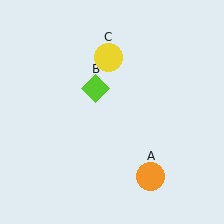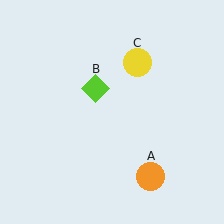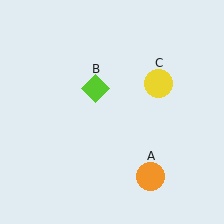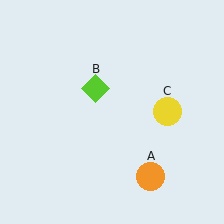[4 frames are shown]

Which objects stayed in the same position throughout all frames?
Orange circle (object A) and lime diamond (object B) remained stationary.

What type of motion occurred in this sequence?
The yellow circle (object C) rotated clockwise around the center of the scene.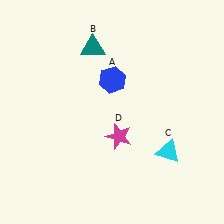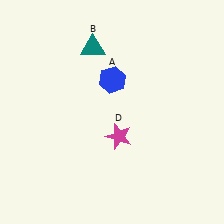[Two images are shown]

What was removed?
The cyan triangle (C) was removed in Image 2.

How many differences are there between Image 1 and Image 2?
There is 1 difference between the two images.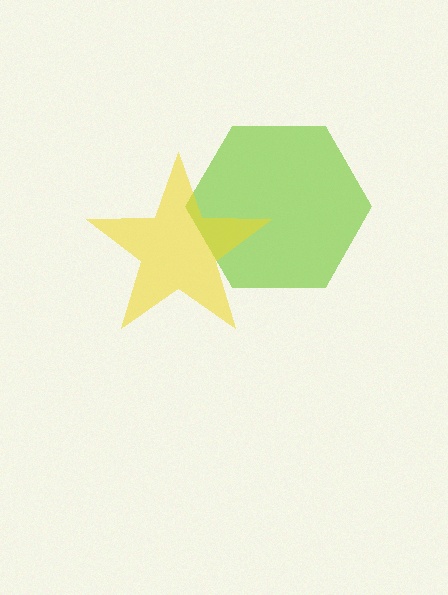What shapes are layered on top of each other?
The layered shapes are: a lime hexagon, a yellow star.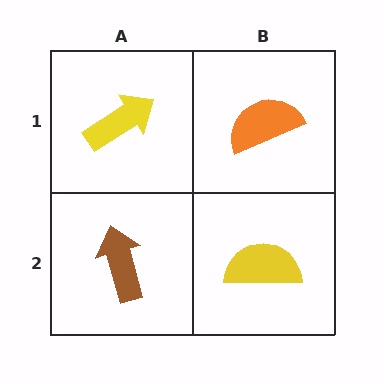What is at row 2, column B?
A yellow semicircle.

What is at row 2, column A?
A brown arrow.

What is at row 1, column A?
A yellow arrow.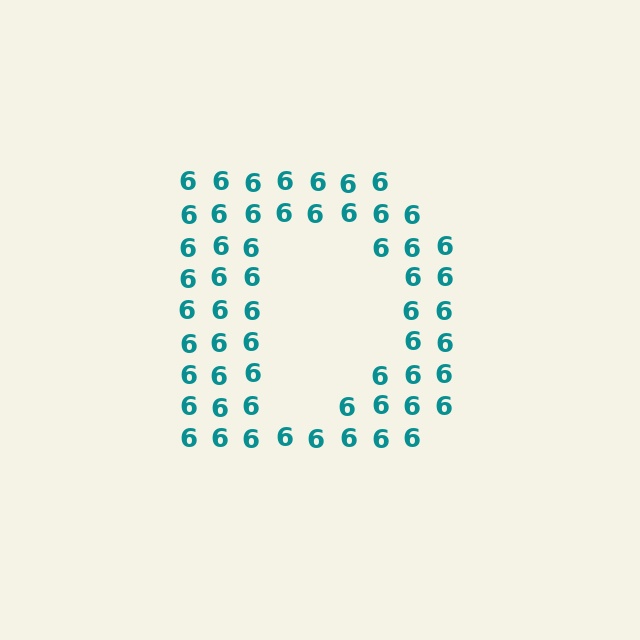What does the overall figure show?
The overall figure shows the letter D.